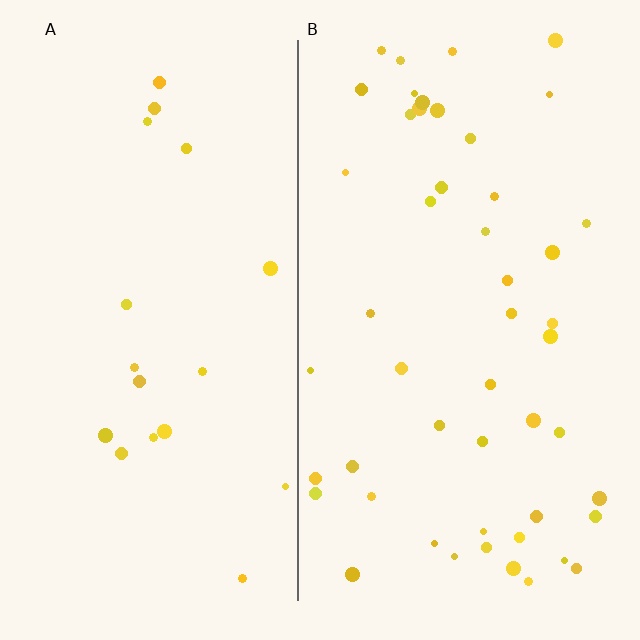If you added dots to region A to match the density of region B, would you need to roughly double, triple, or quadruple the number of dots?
Approximately triple.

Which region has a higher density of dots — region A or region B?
B (the right).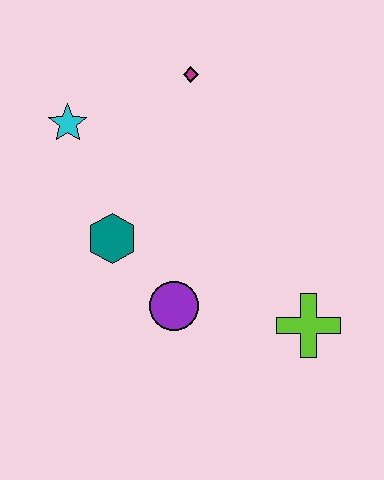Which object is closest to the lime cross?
The purple circle is closest to the lime cross.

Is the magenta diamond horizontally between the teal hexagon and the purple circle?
No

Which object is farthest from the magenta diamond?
The lime cross is farthest from the magenta diamond.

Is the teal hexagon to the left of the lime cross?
Yes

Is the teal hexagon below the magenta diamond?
Yes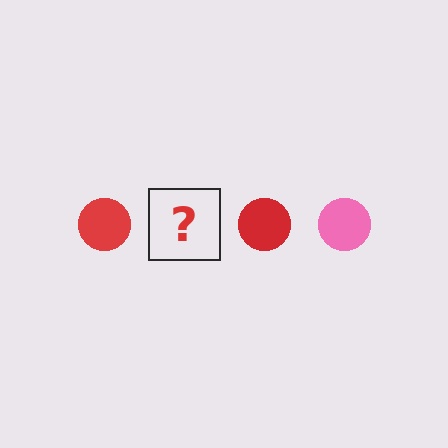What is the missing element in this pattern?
The missing element is a pink circle.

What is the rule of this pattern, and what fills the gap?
The rule is that the pattern cycles through red, pink circles. The gap should be filled with a pink circle.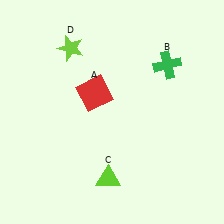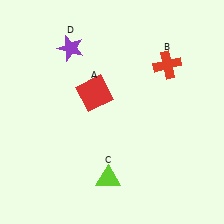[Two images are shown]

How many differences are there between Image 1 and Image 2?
There are 2 differences between the two images.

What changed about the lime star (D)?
In Image 1, D is lime. In Image 2, it changed to purple.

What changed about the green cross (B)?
In Image 1, B is green. In Image 2, it changed to red.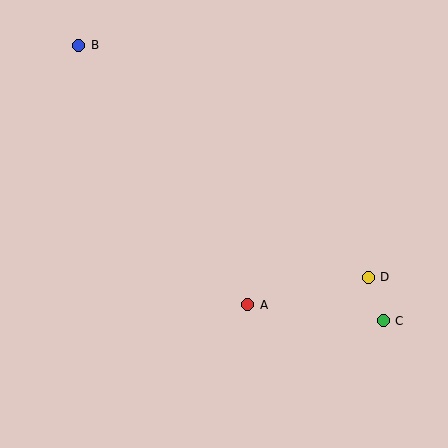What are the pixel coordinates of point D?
Point D is at (368, 277).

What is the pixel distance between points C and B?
The distance between C and B is 411 pixels.